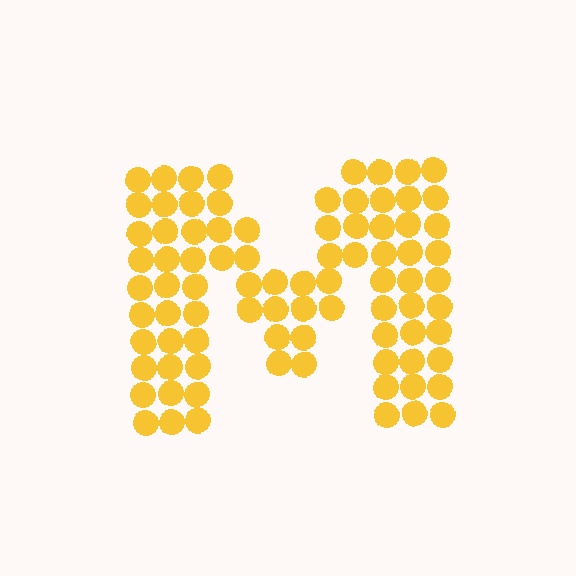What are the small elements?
The small elements are circles.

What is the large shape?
The large shape is the letter M.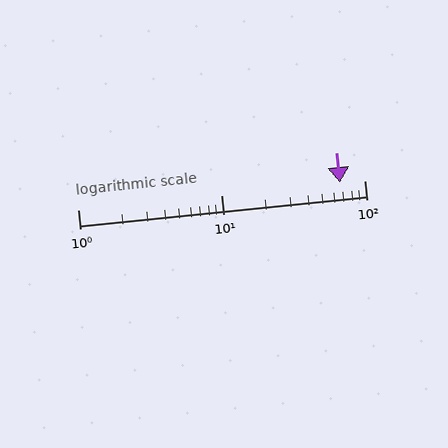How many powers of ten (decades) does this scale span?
The scale spans 2 decades, from 1 to 100.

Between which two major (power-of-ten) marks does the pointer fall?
The pointer is between 10 and 100.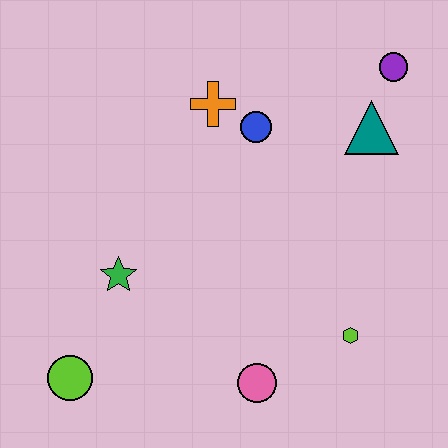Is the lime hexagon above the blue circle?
No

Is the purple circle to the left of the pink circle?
No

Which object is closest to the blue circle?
The orange cross is closest to the blue circle.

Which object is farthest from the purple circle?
The lime circle is farthest from the purple circle.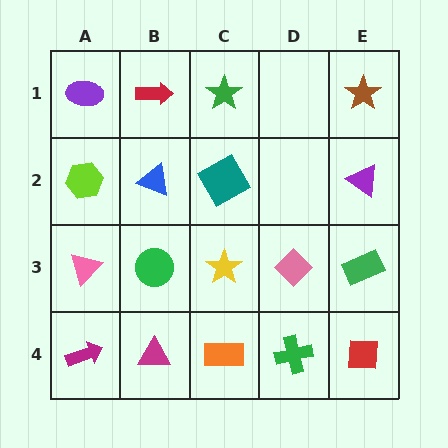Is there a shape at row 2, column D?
No, that cell is empty.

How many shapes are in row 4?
5 shapes.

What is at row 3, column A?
A pink triangle.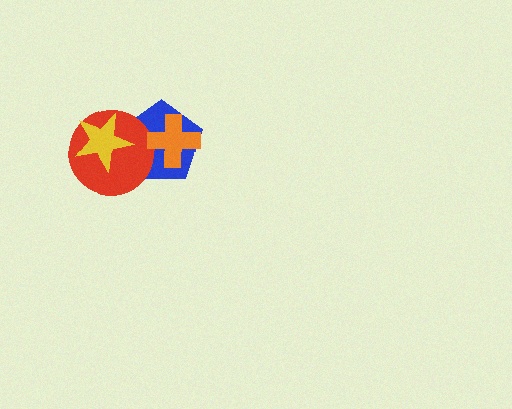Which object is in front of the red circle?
The yellow star is in front of the red circle.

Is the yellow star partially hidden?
No, no other shape covers it.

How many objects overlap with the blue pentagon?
3 objects overlap with the blue pentagon.